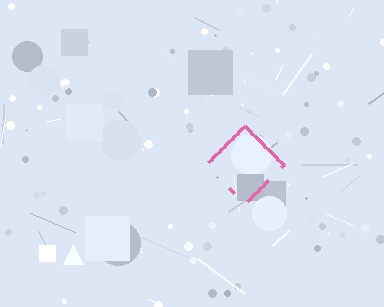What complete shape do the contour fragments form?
The contour fragments form a diamond.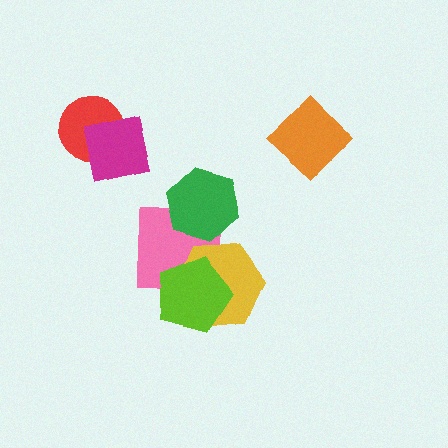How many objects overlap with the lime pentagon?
2 objects overlap with the lime pentagon.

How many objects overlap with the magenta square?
1 object overlaps with the magenta square.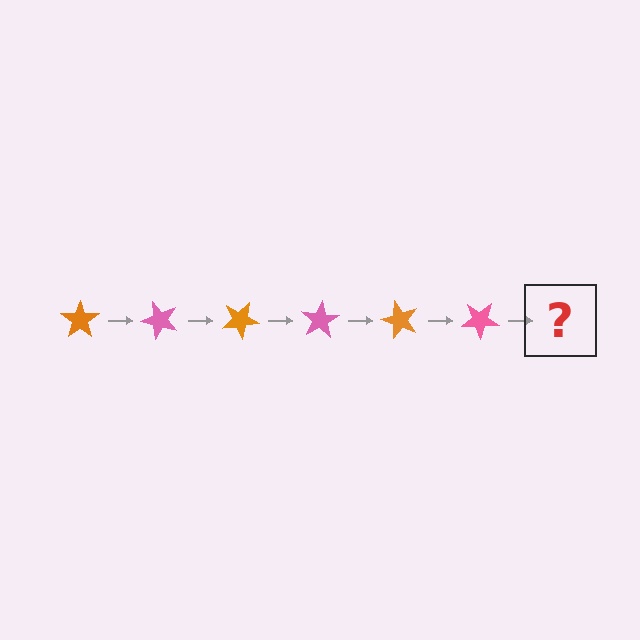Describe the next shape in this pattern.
It should be an orange star, rotated 300 degrees from the start.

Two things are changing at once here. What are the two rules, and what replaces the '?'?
The two rules are that it rotates 50 degrees each step and the color cycles through orange and pink. The '?' should be an orange star, rotated 300 degrees from the start.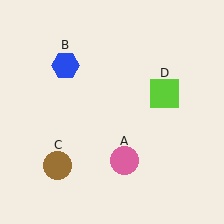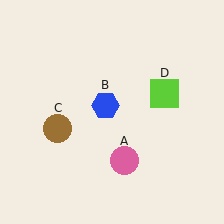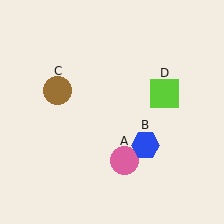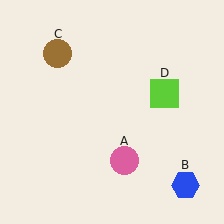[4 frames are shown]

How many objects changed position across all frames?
2 objects changed position: blue hexagon (object B), brown circle (object C).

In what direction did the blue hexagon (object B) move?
The blue hexagon (object B) moved down and to the right.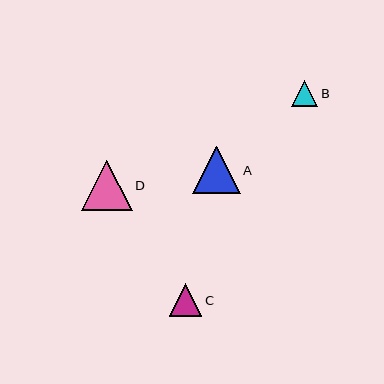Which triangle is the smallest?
Triangle B is the smallest with a size of approximately 26 pixels.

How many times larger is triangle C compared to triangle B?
Triangle C is approximately 1.2 times the size of triangle B.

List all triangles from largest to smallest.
From largest to smallest: D, A, C, B.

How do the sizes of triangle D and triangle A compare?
Triangle D and triangle A are approximately the same size.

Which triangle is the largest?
Triangle D is the largest with a size of approximately 50 pixels.